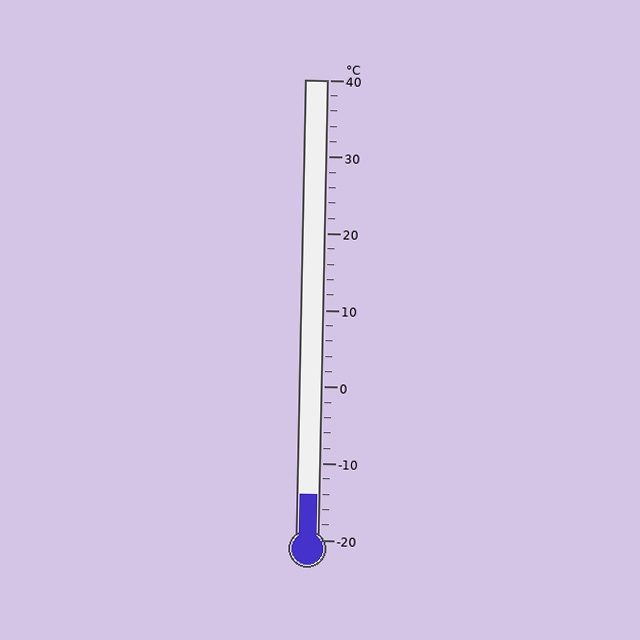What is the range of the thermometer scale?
The thermometer scale ranges from -20°C to 40°C.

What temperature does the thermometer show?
The thermometer shows approximately -14°C.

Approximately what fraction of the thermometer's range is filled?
The thermometer is filled to approximately 10% of its range.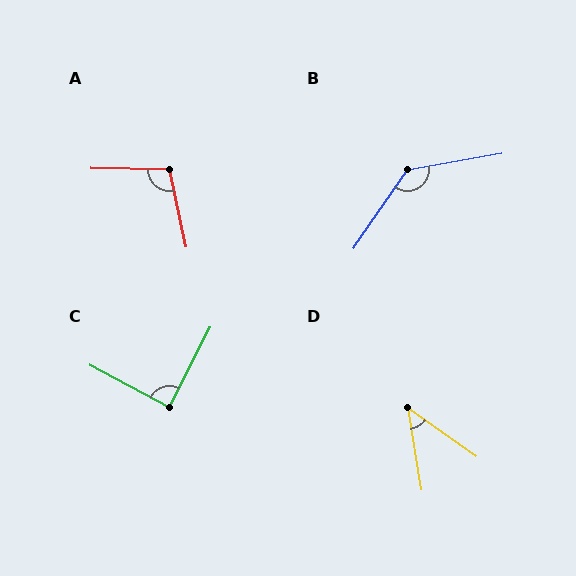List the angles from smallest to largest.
D (45°), C (89°), A (103°), B (134°).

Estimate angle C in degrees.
Approximately 89 degrees.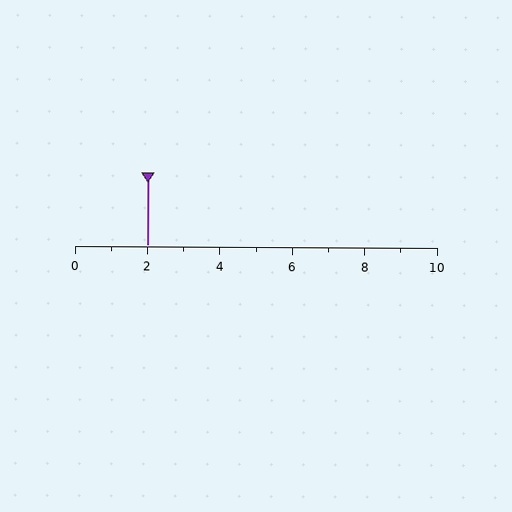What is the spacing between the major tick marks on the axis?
The major ticks are spaced 2 apart.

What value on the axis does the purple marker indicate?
The marker indicates approximately 2.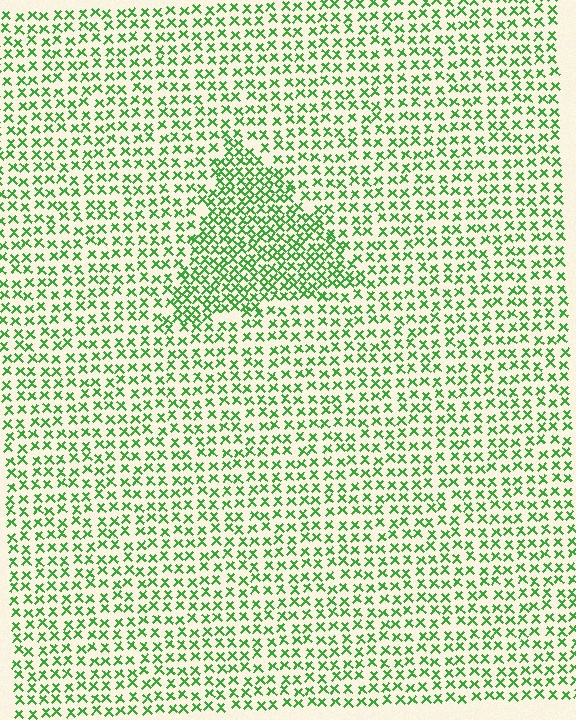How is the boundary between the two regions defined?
The boundary is defined by a change in element density (approximately 1.7x ratio). All elements are the same color, size, and shape.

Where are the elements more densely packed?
The elements are more densely packed inside the triangle boundary.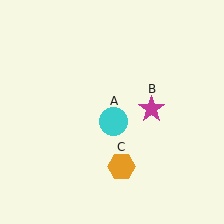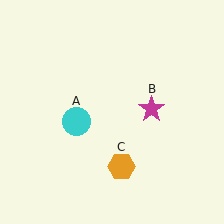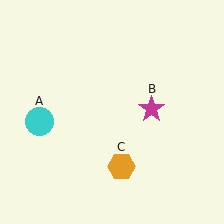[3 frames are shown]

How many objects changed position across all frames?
1 object changed position: cyan circle (object A).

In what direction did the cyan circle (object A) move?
The cyan circle (object A) moved left.